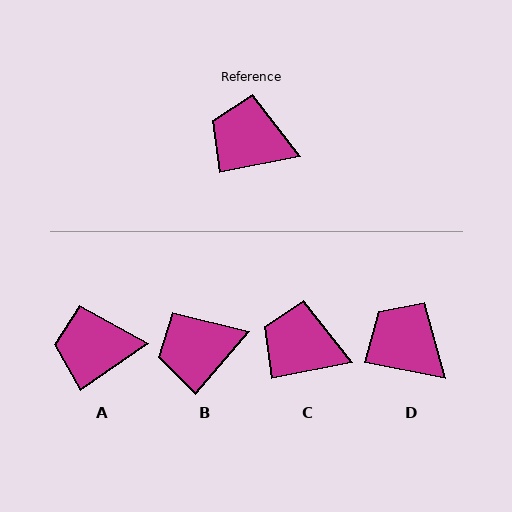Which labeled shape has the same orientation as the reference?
C.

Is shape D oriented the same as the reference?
No, it is off by about 22 degrees.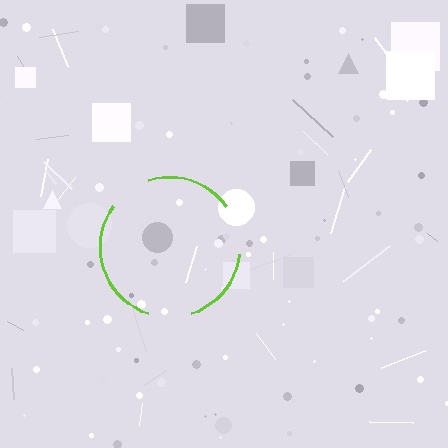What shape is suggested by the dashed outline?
The dashed outline suggests a circle.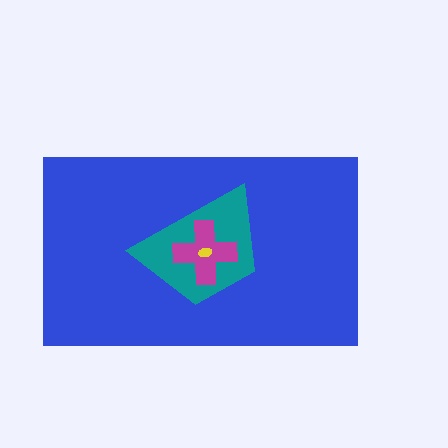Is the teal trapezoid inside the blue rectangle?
Yes.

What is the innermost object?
The yellow ellipse.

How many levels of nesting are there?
4.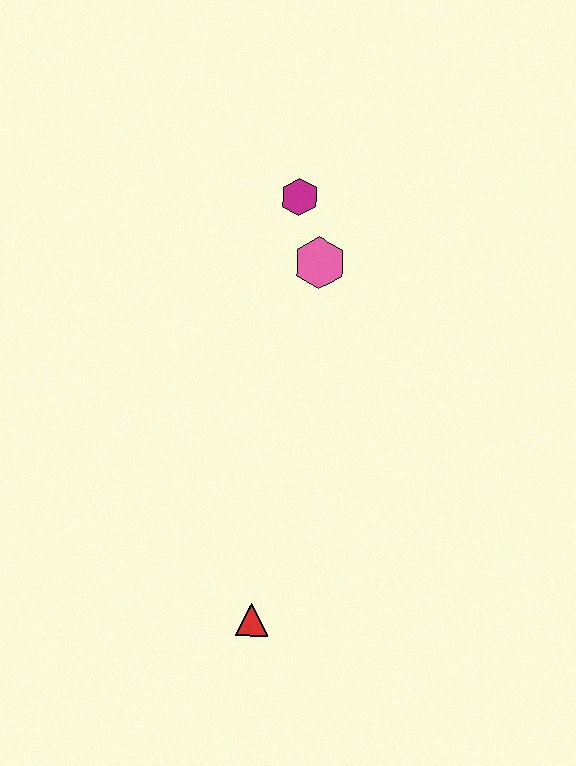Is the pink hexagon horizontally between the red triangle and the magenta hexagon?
No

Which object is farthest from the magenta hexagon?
The red triangle is farthest from the magenta hexagon.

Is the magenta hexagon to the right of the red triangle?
Yes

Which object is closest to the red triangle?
The pink hexagon is closest to the red triangle.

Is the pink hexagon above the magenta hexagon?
No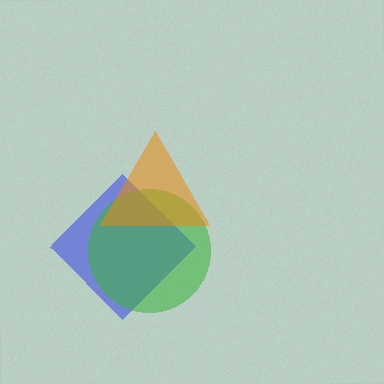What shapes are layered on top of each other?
The layered shapes are: a blue diamond, a green circle, an orange triangle.